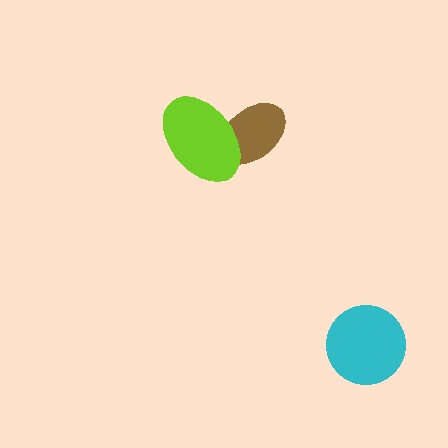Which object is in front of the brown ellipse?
The lime ellipse is in front of the brown ellipse.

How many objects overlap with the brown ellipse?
1 object overlaps with the brown ellipse.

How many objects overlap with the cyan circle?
0 objects overlap with the cyan circle.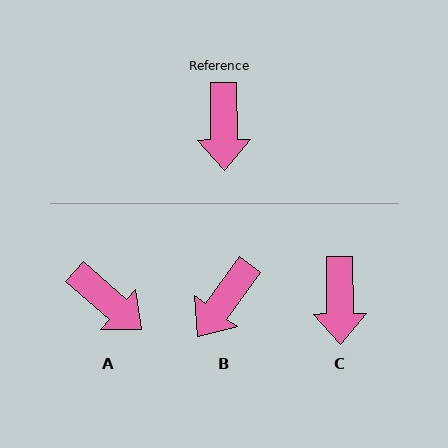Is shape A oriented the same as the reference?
No, it is off by about 49 degrees.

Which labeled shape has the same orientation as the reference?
C.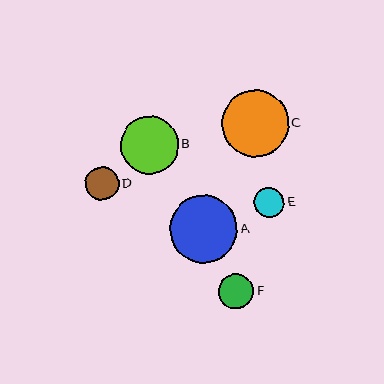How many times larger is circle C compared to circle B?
Circle C is approximately 1.2 times the size of circle B.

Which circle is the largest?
Circle A is the largest with a size of approximately 67 pixels.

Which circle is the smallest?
Circle E is the smallest with a size of approximately 31 pixels.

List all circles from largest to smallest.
From largest to smallest: A, C, B, F, D, E.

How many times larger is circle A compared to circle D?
Circle A is approximately 2.0 times the size of circle D.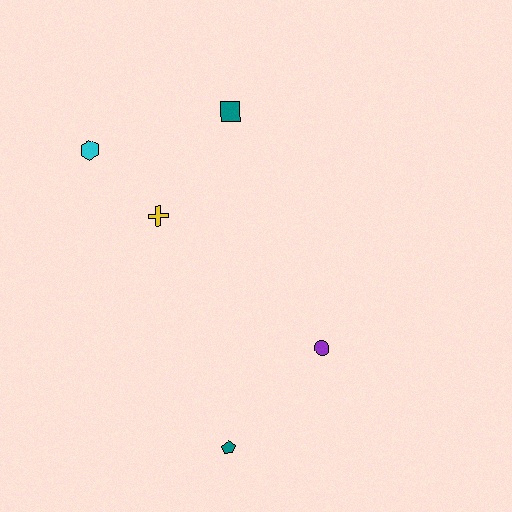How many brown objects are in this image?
There are no brown objects.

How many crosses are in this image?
There is 1 cross.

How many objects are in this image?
There are 5 objects.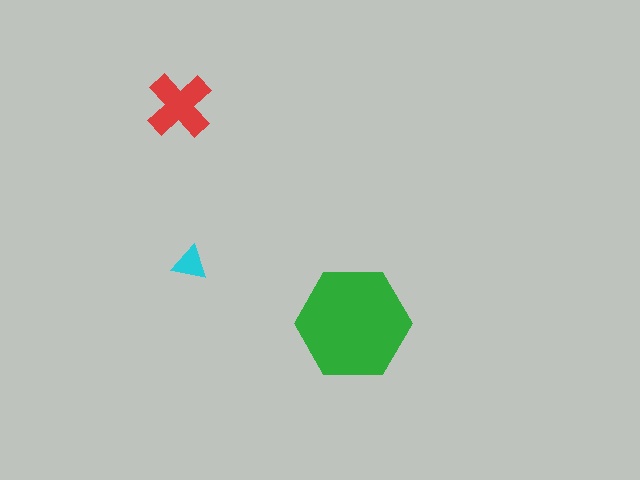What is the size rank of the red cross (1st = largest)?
2nd.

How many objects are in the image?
There are 3 objects in the image.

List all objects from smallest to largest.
The cyan triangle, the red cross, the green hexagon.